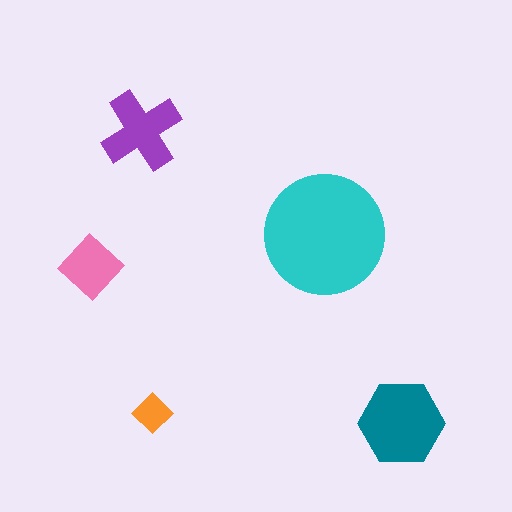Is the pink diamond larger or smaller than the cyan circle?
Smaller.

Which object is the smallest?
The orange diamond.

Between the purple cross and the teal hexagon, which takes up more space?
The teal hexagon.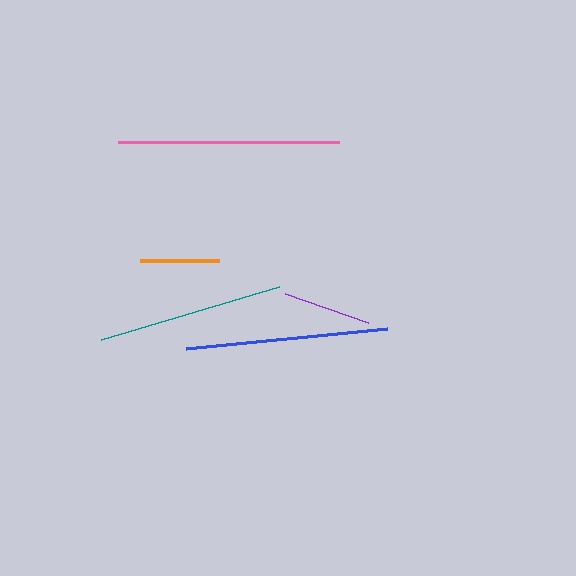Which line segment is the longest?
The pink line is the longest at approximately 221 pixels.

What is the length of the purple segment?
The purple segment is approximately 88 pixels long.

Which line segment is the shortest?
The orange line is the shortest at approximately 79 pixels.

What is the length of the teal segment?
The teal segment is approximately 185 pixels long.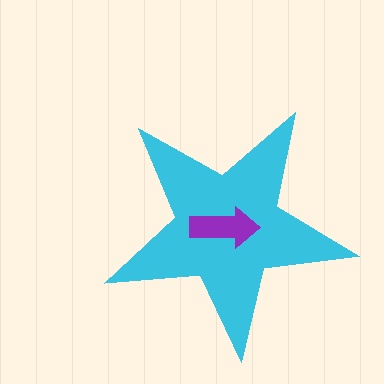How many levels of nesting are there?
2.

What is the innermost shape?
The purple arrow.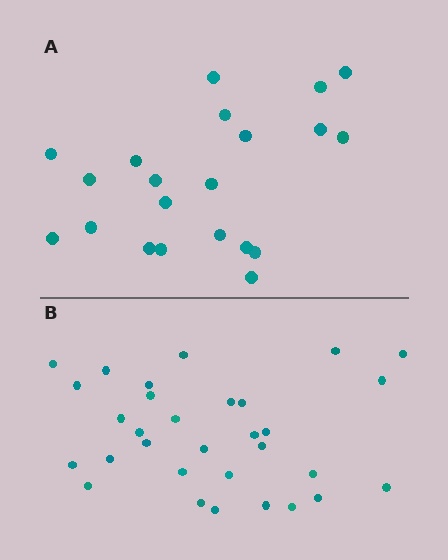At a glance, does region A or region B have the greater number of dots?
Region B (the bottom region) has more dots.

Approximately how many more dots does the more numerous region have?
Region B has roughly 10 or so more dots than region A.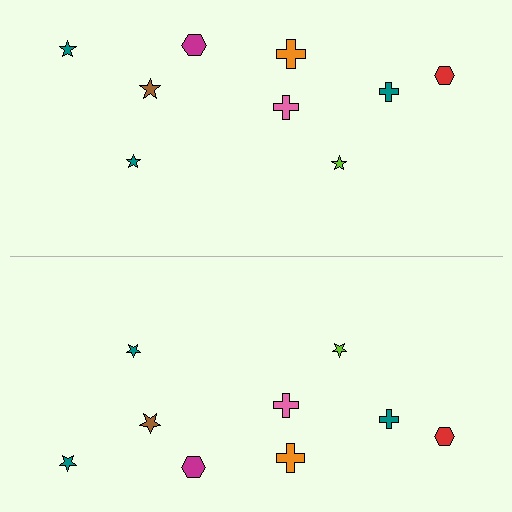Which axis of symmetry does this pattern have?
The pattern has a horizontal axis of symmetry running through the center of the image.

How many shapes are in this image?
There are 18 shapes in this image.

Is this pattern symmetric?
Yes, this pattern has bilateral (reflection) symmetry.